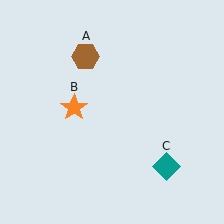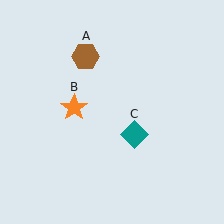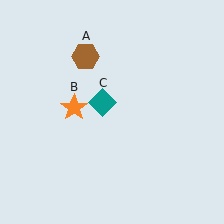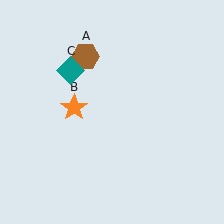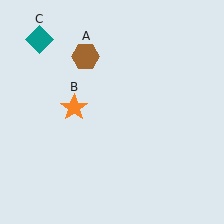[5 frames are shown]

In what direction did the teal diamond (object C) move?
The teal diamond (object C) moved up and to the left.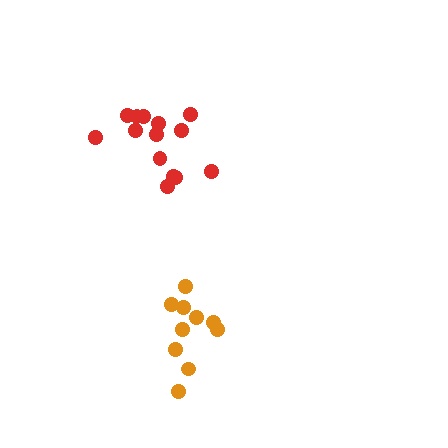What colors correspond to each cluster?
The clusters are colored: orange, red.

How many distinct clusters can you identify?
There are 2 distinct clusters.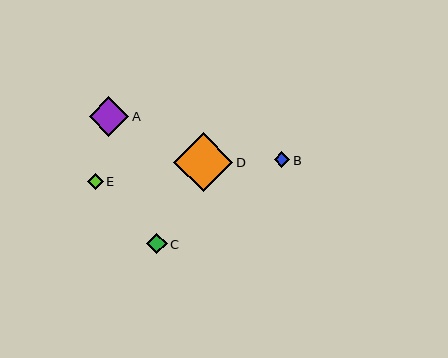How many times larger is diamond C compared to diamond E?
Diamond C is approximately 1.3 times the size of diamond E.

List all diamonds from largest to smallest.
From largest to smallest: D, A, C, E, B.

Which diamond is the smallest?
Diamond B is the smallest with a size of approximately 15 pixels.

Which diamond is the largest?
Diamond D is the largest with a size of approximately 59 pixels.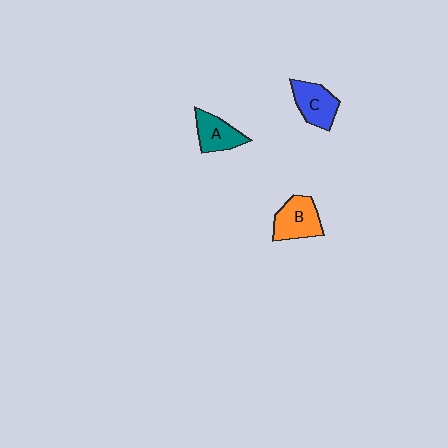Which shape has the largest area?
Shape B (orange).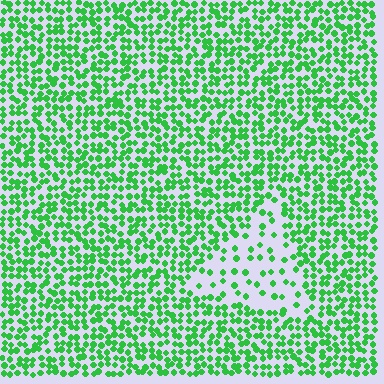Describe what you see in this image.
The image contains small green elements arranged at two different densities. A triangle-shaped region is visible where the elements are less densely packed than the surrounding area.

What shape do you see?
I see a triangle.